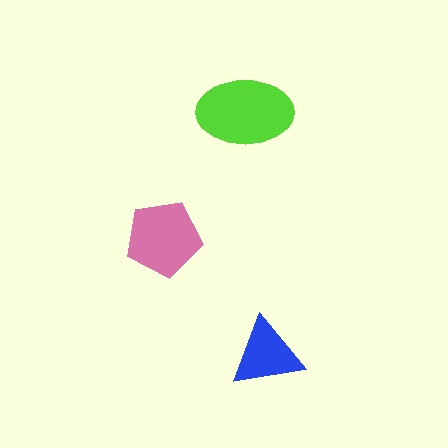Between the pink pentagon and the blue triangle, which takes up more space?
The pink pentagon.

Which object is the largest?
The lime ellipse.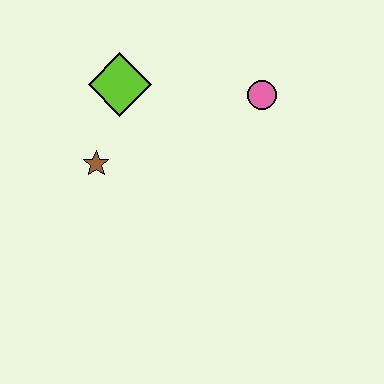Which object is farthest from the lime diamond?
The pink circle is farthest from the lime diamond.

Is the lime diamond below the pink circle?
No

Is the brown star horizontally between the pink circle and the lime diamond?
No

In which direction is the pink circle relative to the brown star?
The pink circle is to the right of the brown star.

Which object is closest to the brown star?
The lime diamond is closest to the brown star.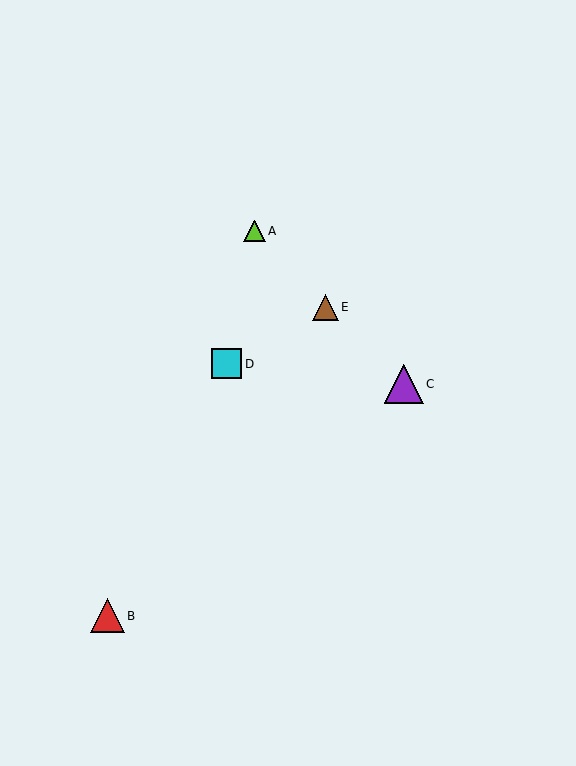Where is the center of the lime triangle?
The center of the lime triangle is at (254, 231).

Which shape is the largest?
The purple triangle (labeled C) is the largest.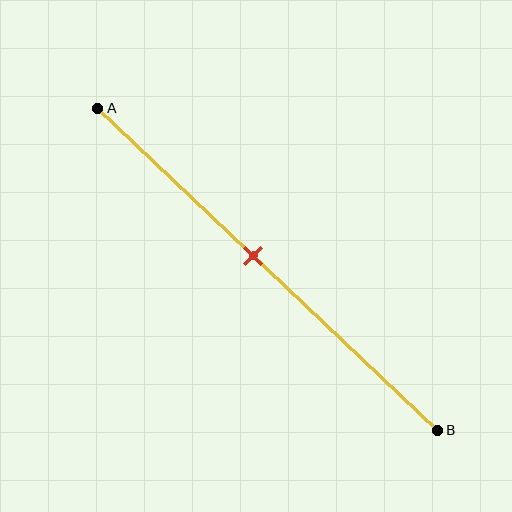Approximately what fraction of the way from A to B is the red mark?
The red mark is approximately 45% of the way from A to B.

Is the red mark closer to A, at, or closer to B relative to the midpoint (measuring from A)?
The red mark is closer to point A than the midpoint of segment AB.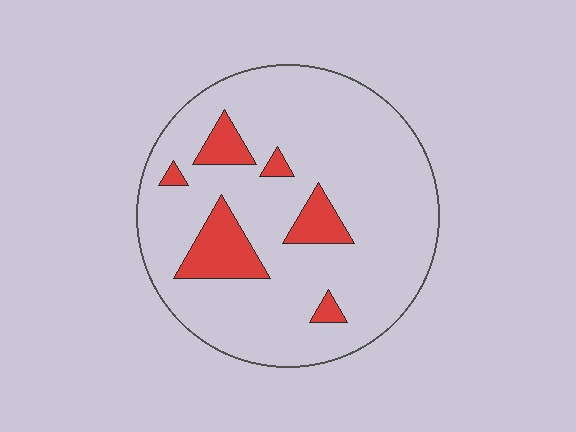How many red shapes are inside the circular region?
6.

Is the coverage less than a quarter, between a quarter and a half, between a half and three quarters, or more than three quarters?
Less than a quarter.